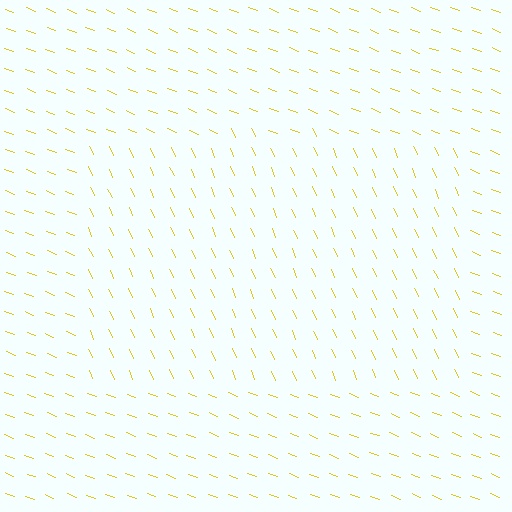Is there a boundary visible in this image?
Yes, there is a texture boundary formed by a change in line orientation.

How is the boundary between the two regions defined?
The boundary is defined purely by a change in line orientation (approximately 45 degrees difference). All lines are the same color and thickness.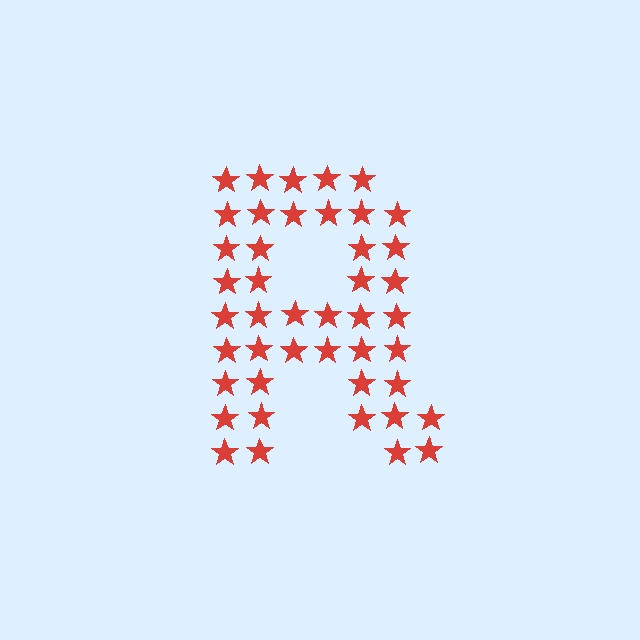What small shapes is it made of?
It is made of small stars.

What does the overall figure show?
The overall figure shows the letter R.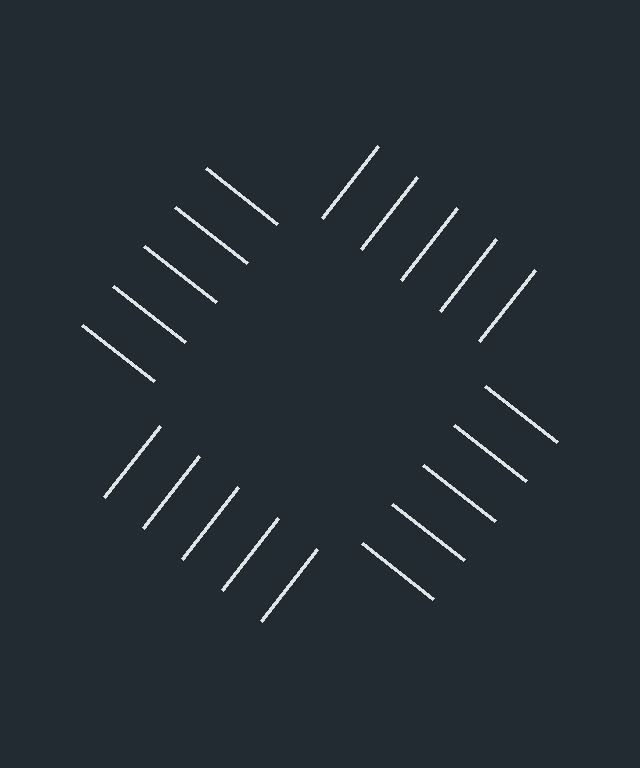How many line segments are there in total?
20 — 5 along each of the 4 edges.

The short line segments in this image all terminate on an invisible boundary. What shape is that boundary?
An illusory square — the line segments terminate on its edges but no continuous stroke is drawn.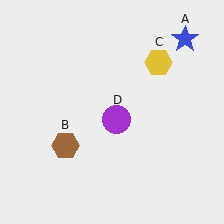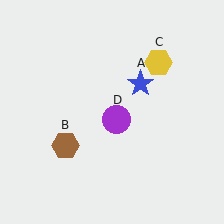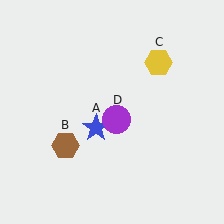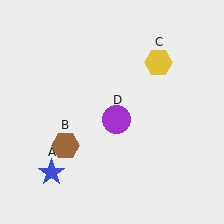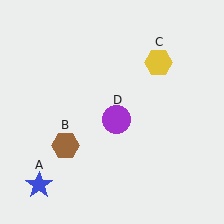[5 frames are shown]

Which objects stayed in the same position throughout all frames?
Brown hexagon (object B) and yellow hexagon (object C) and purple circle (object D) remained stationary.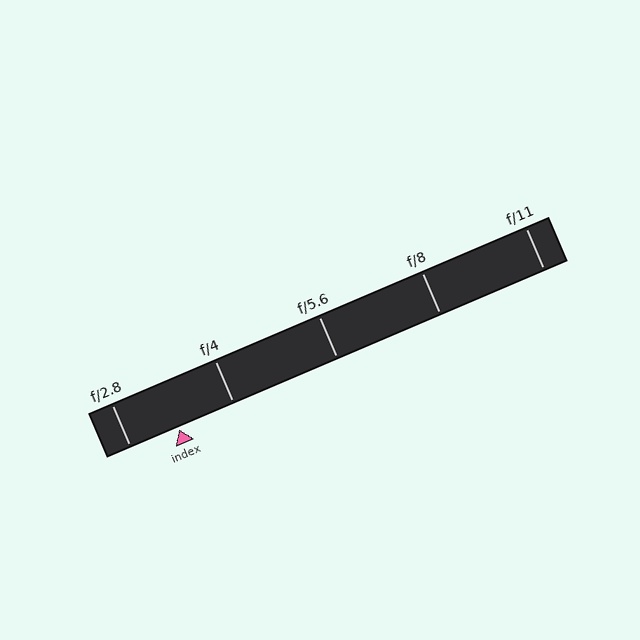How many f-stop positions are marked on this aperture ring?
There are 5 f-stop positions marked.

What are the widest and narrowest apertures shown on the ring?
The widest aperture shown is f/2.8 and the narrowest is f/11.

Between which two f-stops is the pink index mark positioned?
The index mark is between f/2.8 and f/4.